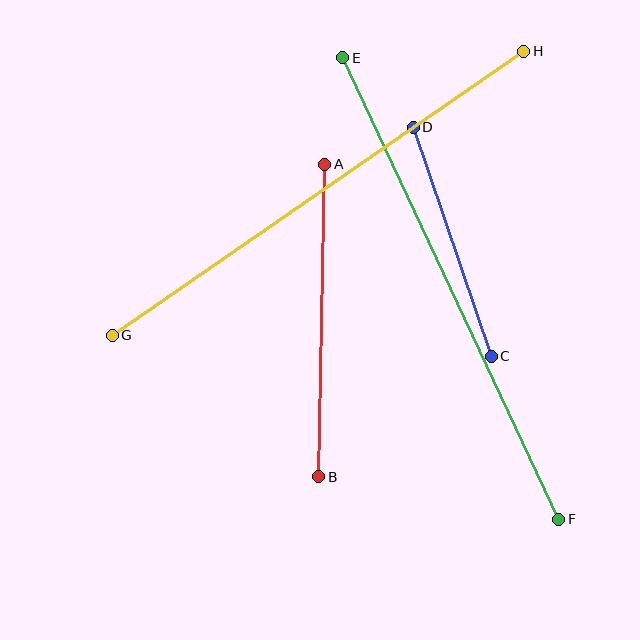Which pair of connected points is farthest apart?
Points E and F are farthest apart.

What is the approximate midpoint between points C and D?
The midpoint is at approximately (452, 242) pixels.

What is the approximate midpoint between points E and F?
The midpoint is at approximately (451, 289) pixels.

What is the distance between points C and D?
The distance is approximately 242 pixels.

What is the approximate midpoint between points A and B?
The midpoint is at approximately (322, 320) pixels.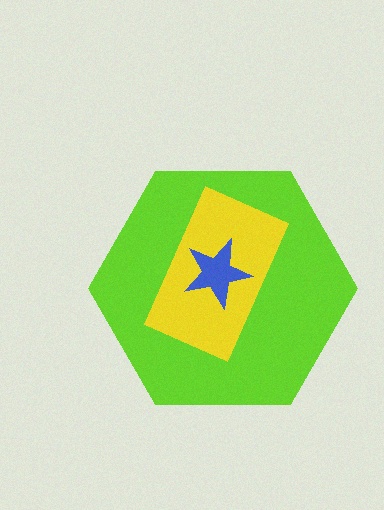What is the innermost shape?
The blue star.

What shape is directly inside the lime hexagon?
The yellow rectangle.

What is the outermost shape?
The lime hexagon.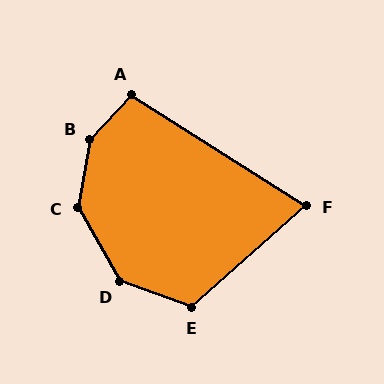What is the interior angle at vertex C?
Approximately 141 degrees (obtuse).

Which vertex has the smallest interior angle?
F, at approximately 74 degrees.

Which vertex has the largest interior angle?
B, at approximately 147 degrees.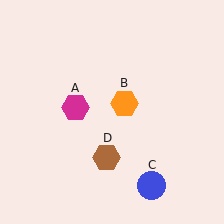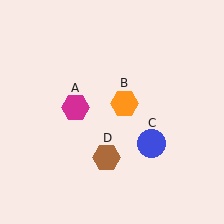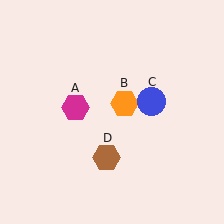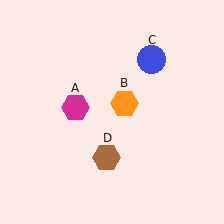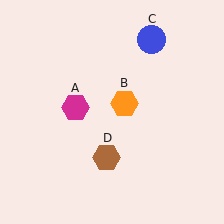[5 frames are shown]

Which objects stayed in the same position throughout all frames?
Magenta hexagon (object A) and orange hexagon (object B) and brown hexagon (object D) remained stationary.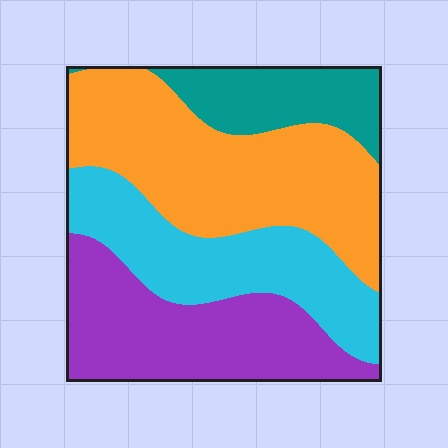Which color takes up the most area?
Orange, at roughly 35%.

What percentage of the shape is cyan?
Cyan takes up about one quarter (1/4) of the shape.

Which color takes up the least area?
Teal, at roughly 15%.